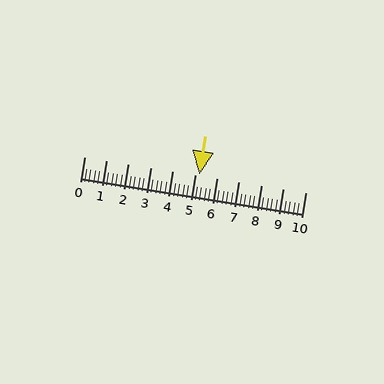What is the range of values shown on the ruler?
The ruler shows values from 0 to 10.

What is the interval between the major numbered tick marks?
The major tick marks are spaced 1 units apart.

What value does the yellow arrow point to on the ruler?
The yellow arrow points to approximately 5.2.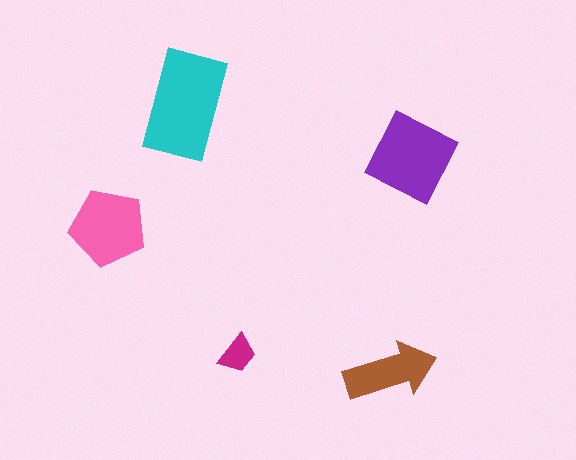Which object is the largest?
The cyan rectangle.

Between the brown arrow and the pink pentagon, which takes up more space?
The pink pentagon.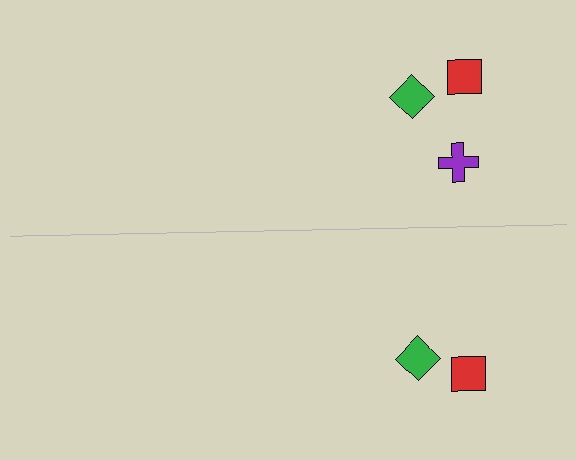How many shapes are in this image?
There are 5 shapes in this image.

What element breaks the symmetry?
A purple cross is missing from the bottom side.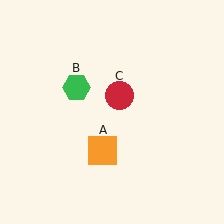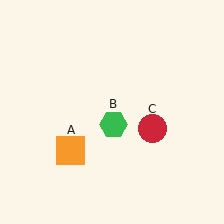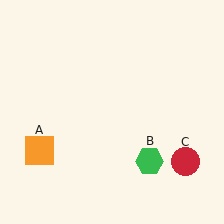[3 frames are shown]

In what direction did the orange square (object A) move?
The orange square (object A) moved left.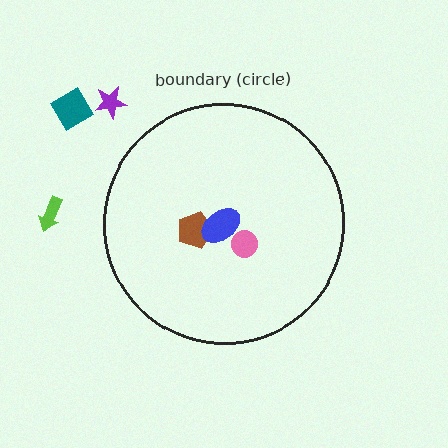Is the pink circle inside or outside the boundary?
Inside.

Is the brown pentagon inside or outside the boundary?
Inside.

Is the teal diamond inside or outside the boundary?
Outside.